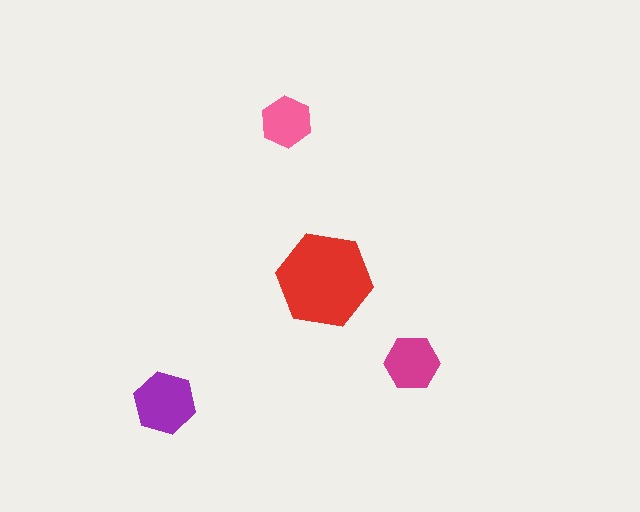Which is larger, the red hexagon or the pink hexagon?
The red one.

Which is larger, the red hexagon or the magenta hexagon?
The red one.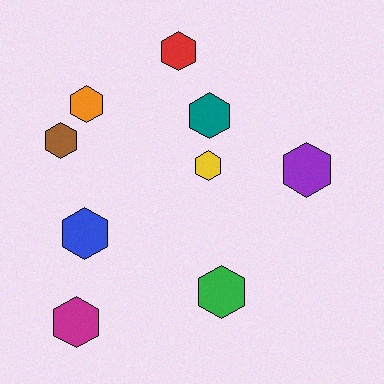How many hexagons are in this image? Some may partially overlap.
There are 9 hexagons.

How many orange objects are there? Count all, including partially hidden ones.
There is 1 orange object.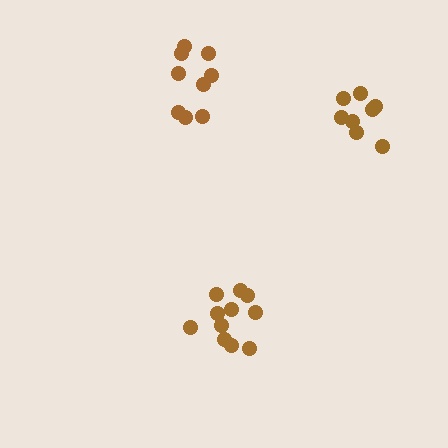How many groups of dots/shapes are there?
There are 3 groups.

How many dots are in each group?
Group 1: 11 dots, Group 2: 8 dots, Group 3: 9 dots (28 total).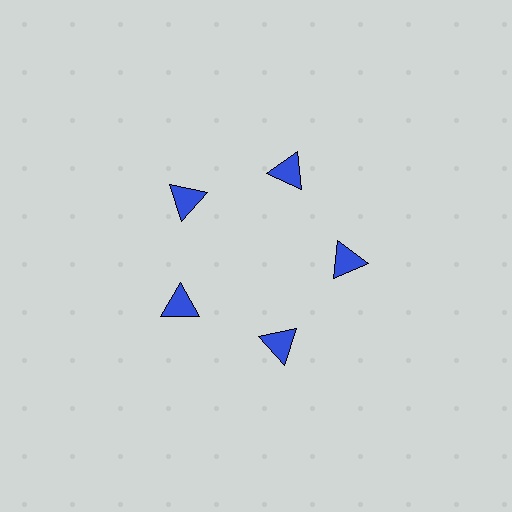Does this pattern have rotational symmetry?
Yes, this pattern has 5-fold rotational symmetry. It looks the same after rotating 72 degrees around the center.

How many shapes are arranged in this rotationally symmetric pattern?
There are 5 shapes, arranged in 5 groups of 1.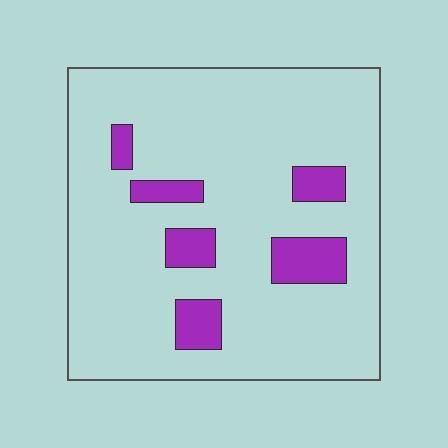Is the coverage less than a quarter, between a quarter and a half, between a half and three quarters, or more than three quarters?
Less than a quarter.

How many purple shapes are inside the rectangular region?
6.